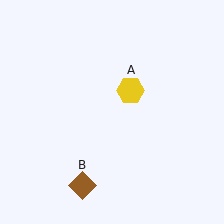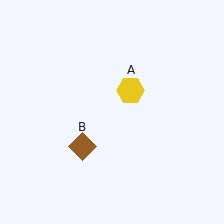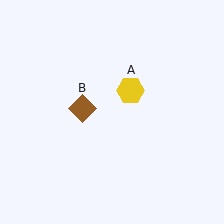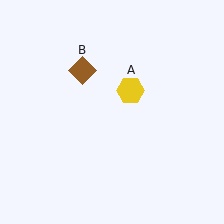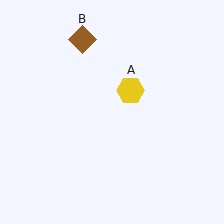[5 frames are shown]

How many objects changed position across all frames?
1 object changed position: brown diamond (object B).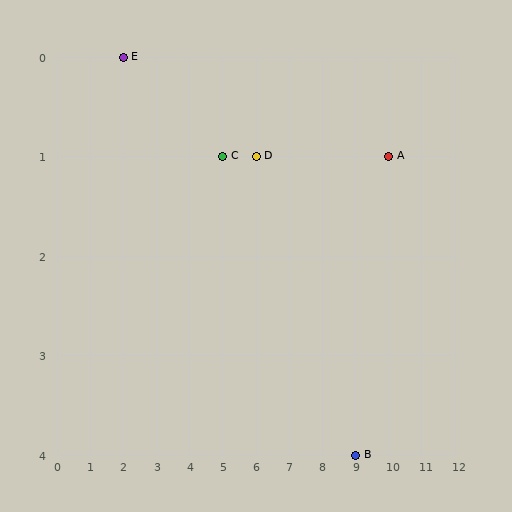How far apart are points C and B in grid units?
Points C and B are 4 columns and 3 rows apart (about 5.0 grid units diagonally).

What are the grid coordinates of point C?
Point C is at grid coordinates (5, 1).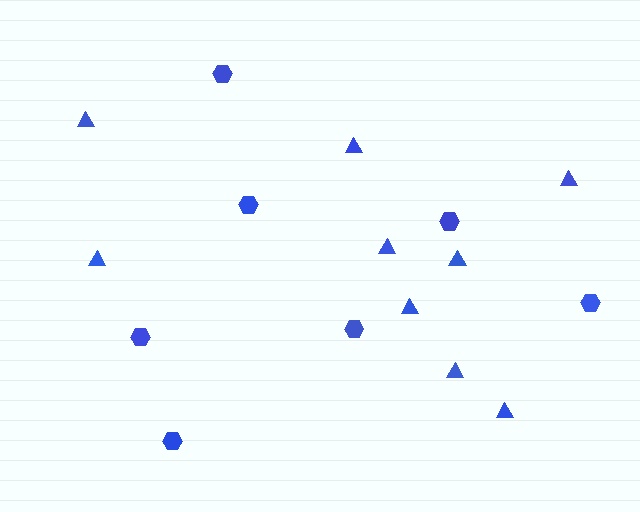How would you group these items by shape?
There are 2 groups: one group of hexagons (7) and one group of triangles (9).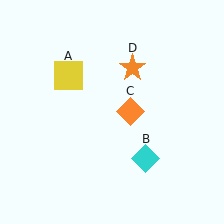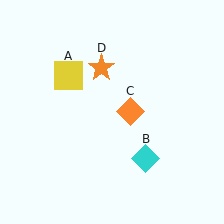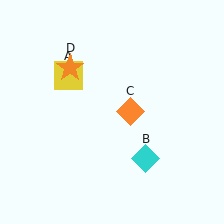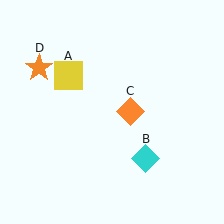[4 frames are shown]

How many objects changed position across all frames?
1 object changed position: orange star (object D).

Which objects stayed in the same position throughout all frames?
Yellow square (object A) and cyan diamond (object B) and orange diamond (object C) remained stationary.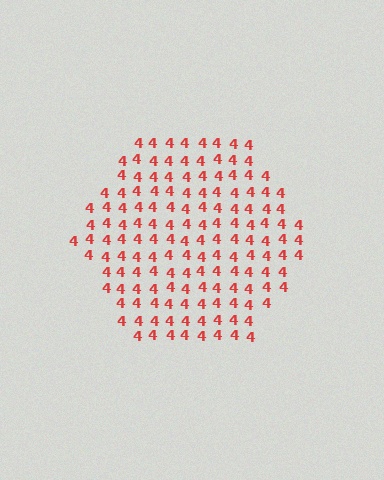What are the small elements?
The small elements are digit 4's.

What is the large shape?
The large shape is a hexagon.